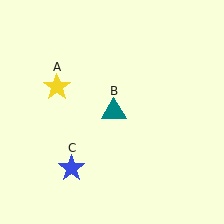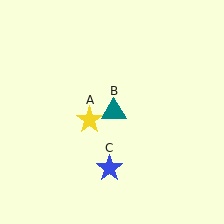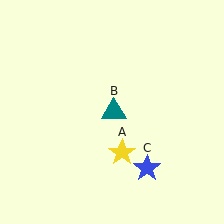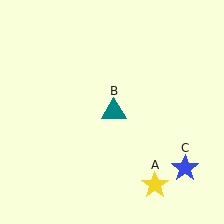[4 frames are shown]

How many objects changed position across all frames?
2 objects changed position: yellow star (object A), blue star (object C).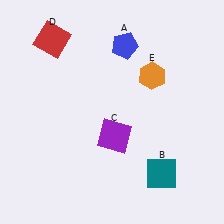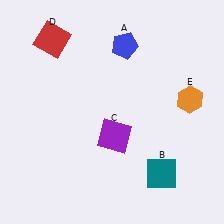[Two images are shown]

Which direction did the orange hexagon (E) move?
The orange hexagon (E) moved right.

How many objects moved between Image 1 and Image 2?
1 object moved between the two images.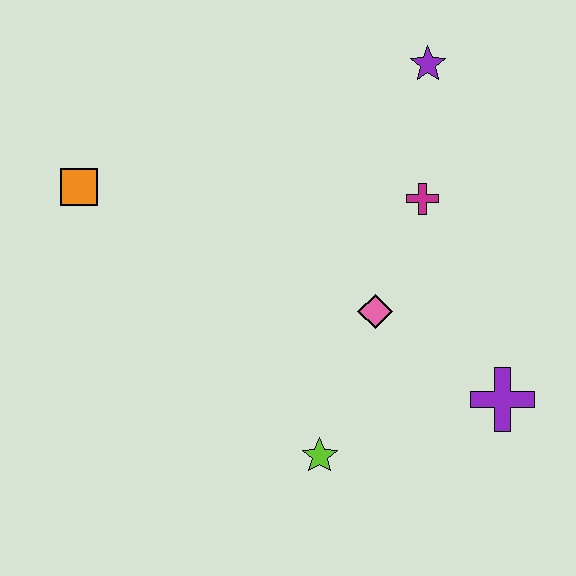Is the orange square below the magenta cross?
No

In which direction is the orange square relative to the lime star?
The orange square is above the lime star.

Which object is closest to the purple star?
The magenta cross is closest to the purple star.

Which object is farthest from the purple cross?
The orange square is farthest from the purple cross.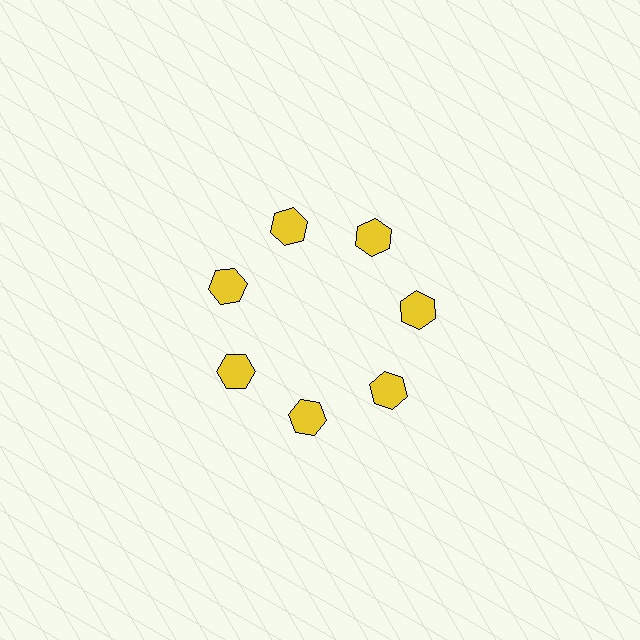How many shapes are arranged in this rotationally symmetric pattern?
There are 7 shapes, arranged in 7 groups of 1.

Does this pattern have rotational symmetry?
Yes, this pattern has 7-fold rotational symmetry. It looks the same after rotating 51 degrees around the center.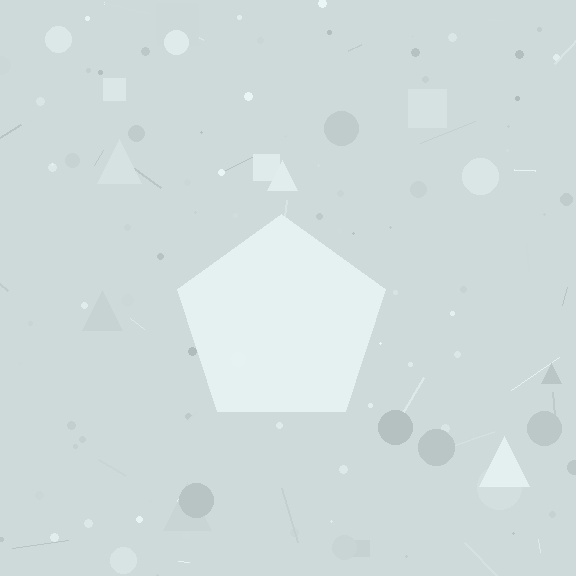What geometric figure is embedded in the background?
A pentagon is embedded in the background.